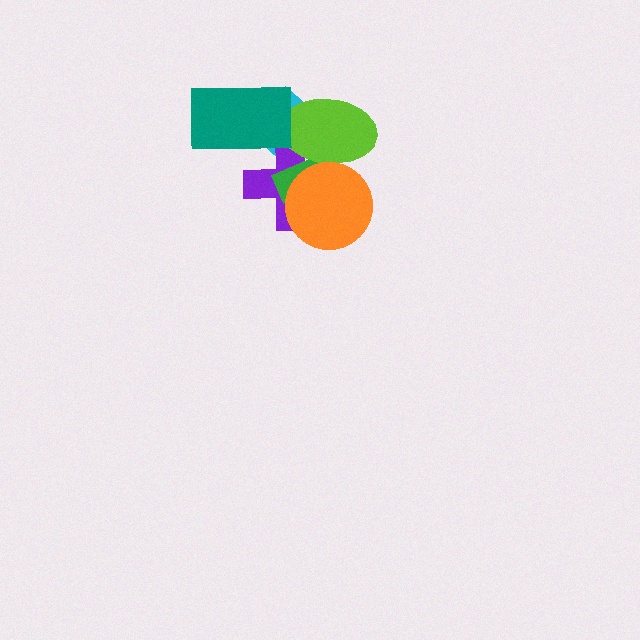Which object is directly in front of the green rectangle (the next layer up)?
The lime ellipse is directly in front of the green rectangle.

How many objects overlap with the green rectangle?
4 objects overlap with the green rectangle.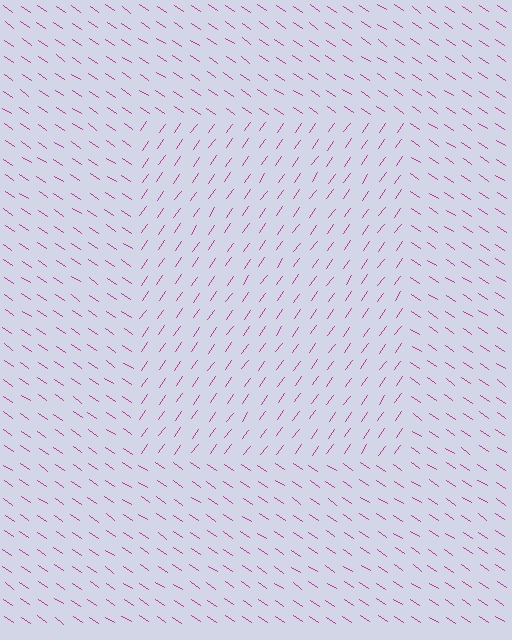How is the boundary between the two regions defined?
The boundary is defined purely by a change in line orientation (approximately 89 degrees difference). All lines are the same color and thickness.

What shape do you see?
I see a rectangle.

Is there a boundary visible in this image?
Yes, there is a texture boundary formed by a change in line orientation.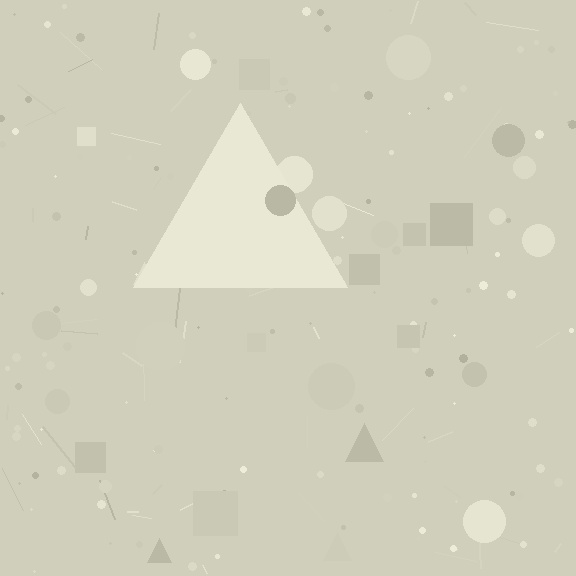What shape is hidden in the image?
A triangle is hidden in the image.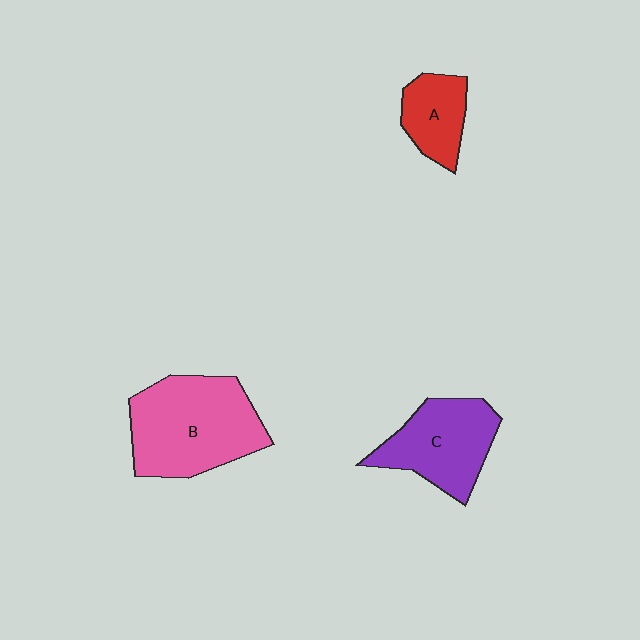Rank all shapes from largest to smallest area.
From largest to smallest: B (pink), C (purple), A (red).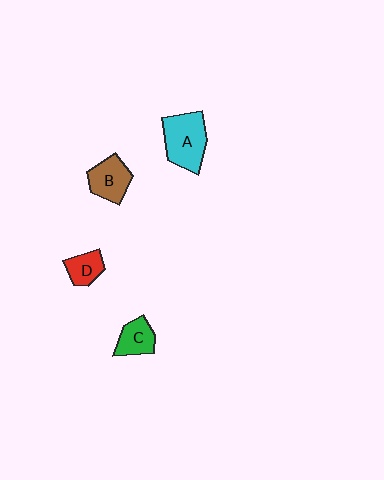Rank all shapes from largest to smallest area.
From largest to smallest: A (cyan), B (brown), C (green), D (red).